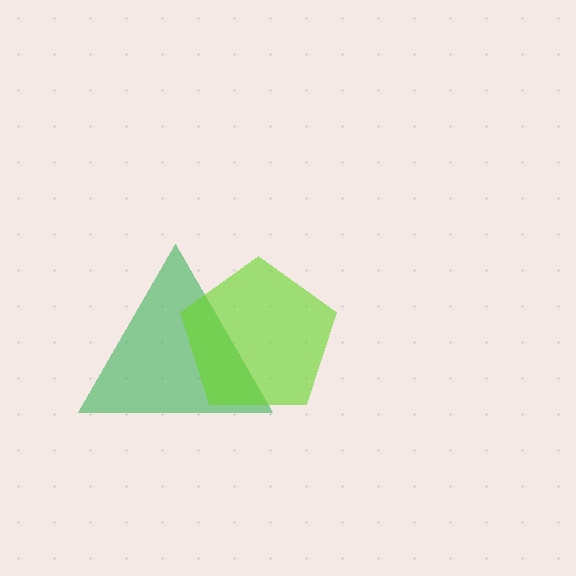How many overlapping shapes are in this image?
There are 2 overlapping shapes in the image.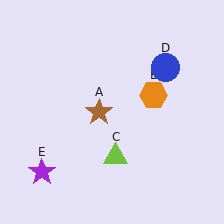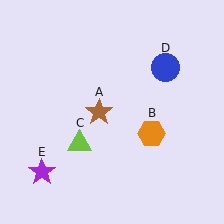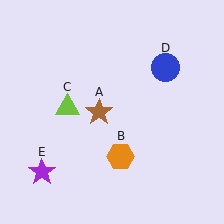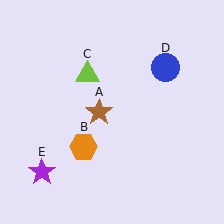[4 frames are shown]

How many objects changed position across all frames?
2 objects changed position: orange hexagon (object B), lime triangle (object C).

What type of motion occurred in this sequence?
The orange hexagon (object B), lime triangle (object C) rotated clockwise around the center of the scene.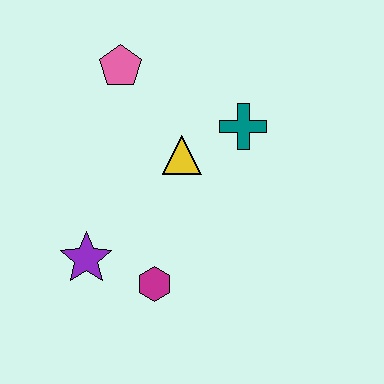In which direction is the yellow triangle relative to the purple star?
The yellow triangle is above the purple star.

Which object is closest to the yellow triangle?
The teal cross is closest to the yellow triangle.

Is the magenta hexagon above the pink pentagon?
No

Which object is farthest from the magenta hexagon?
The pink pentagon is farthest from the magenta hexagon.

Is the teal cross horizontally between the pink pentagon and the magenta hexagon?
No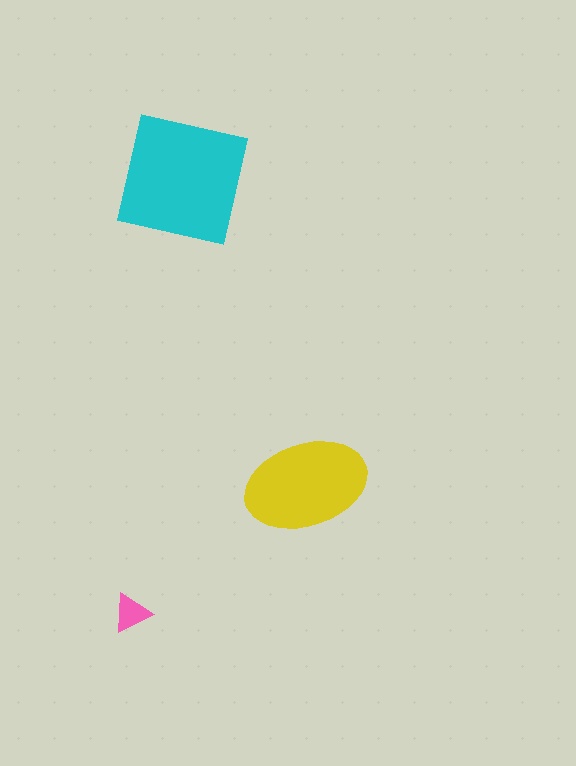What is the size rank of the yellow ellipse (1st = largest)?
2nd.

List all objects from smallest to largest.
The pink triangle, the yellow ellipse, the cyan square.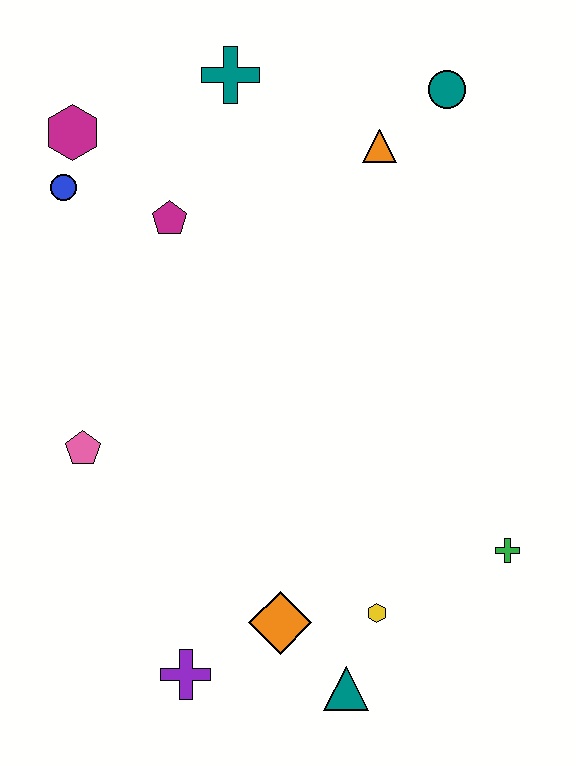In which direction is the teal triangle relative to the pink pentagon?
The teal triangle is to the right of the pink pentagon.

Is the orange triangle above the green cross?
Yes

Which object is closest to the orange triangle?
The teal circle is closest to the orange triangle.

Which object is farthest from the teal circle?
The purple cross is farthest from the teal circle.